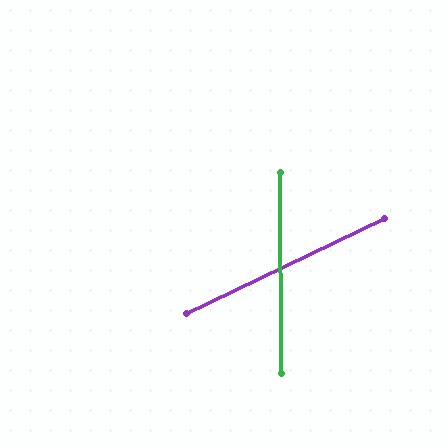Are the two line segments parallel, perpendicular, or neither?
Neither parallel nor perpendicular — they differ by about 65°.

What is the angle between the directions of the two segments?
Approximately 65 degrees.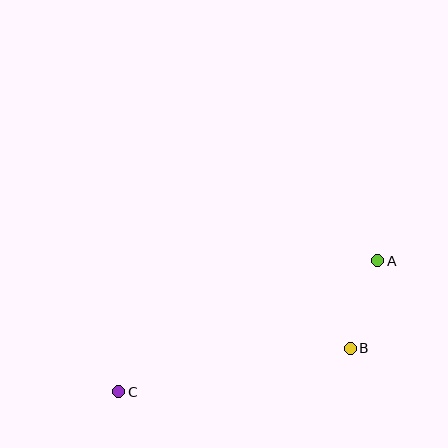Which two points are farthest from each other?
Points A and C are farthest from each other.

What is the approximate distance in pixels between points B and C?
The distance between B and C is approximately 236 pixels.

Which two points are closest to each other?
Points A and B are closest to each other.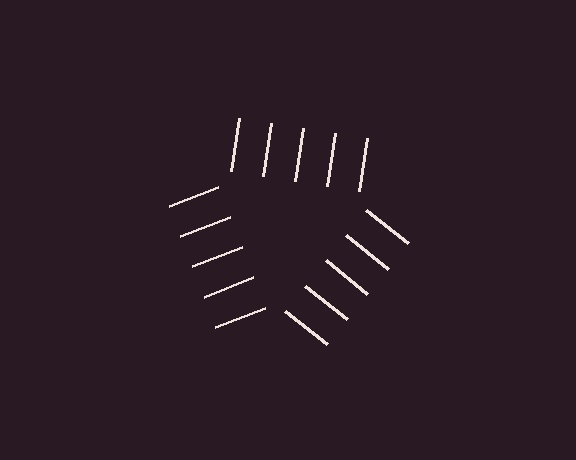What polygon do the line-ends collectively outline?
An illusory triangle — the line segments terminate on its edges but no continuous stroke is drawn.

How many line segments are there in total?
15 — 5 along each of the 3 edges.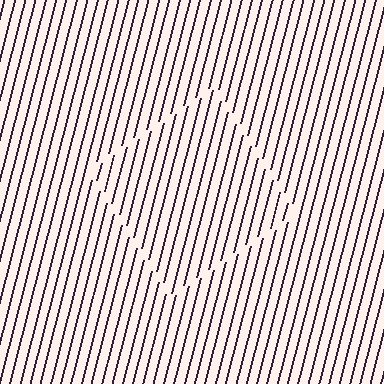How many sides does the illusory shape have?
4 sides — the line-ends trace a square.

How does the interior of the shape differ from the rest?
The interior of the shape contains the same grating, shifted by half a period — the contour is defined by the phase discontinuity where line-ends from the inner and outer gratings abut.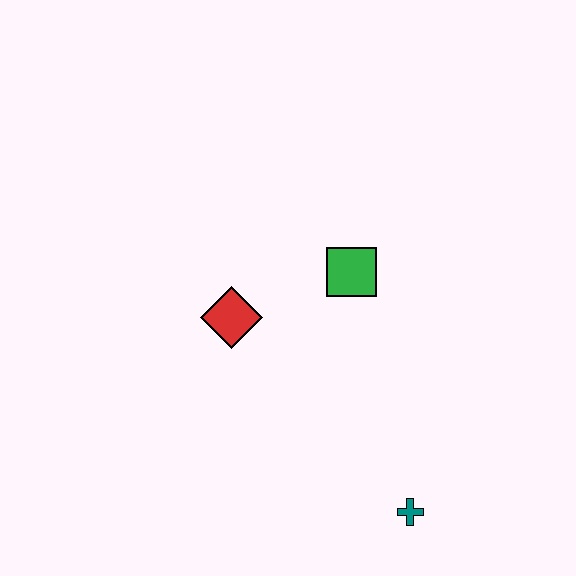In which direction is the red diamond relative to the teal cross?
The red diamond is above the teal cross.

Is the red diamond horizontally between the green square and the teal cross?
No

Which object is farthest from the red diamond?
The teal cross is farthest from the red diamond.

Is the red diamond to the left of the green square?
Yes